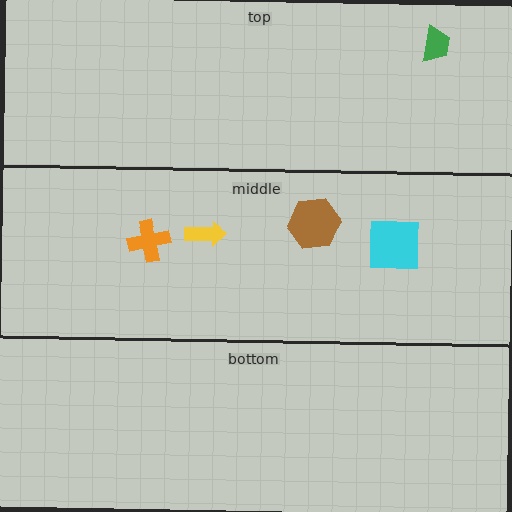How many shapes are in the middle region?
4.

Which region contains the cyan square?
The middle region.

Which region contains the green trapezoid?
The top region.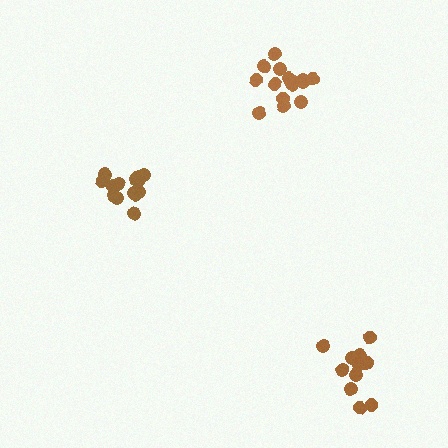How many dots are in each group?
Group 1: 14 dots, Group 2: 12 dots, Group 3: 15 dots (41 total).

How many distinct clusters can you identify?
There are 3 distinct clusters.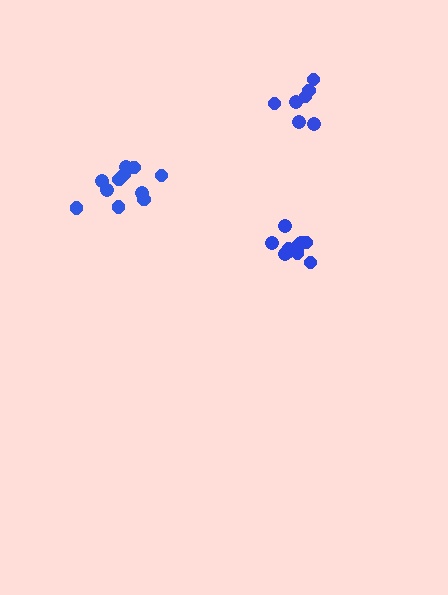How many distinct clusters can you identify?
There are 3 distinct clusters.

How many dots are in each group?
Group 1: 11 dots, Group 2: 10 dots, Group 3: 7 dots (28 total).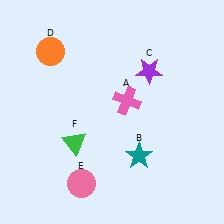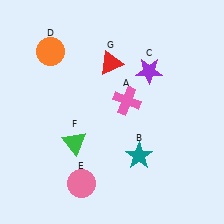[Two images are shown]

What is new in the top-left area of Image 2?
A red triangle (G) was added in the top-left area of Image 2.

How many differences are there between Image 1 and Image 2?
There is 1 difference between the two images.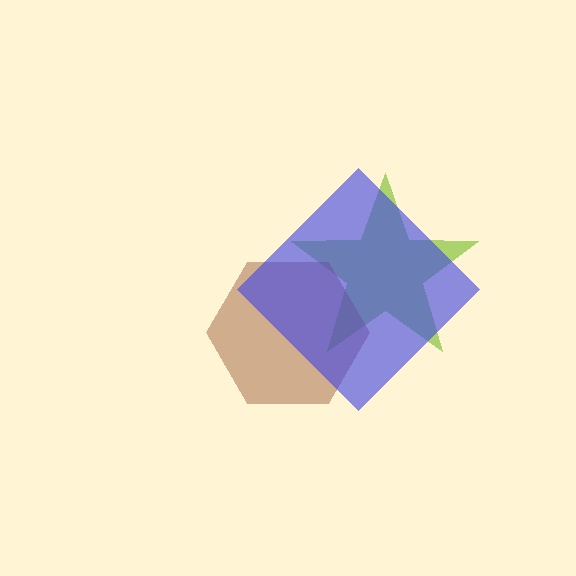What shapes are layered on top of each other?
The layered shapes are: a lime star, a brown hexagon, a blue diamond.